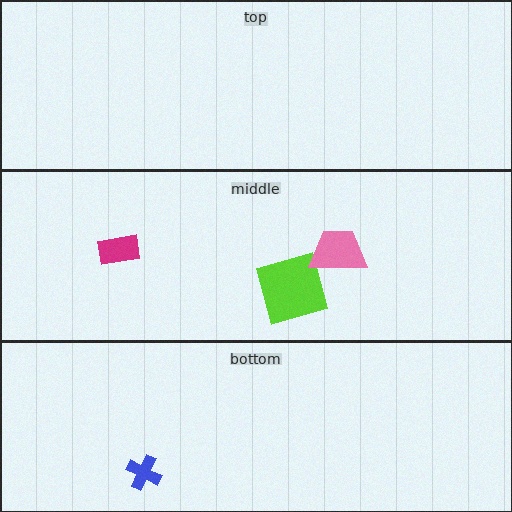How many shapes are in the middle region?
3.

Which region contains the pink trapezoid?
The middle region.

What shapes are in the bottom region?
The blue cross.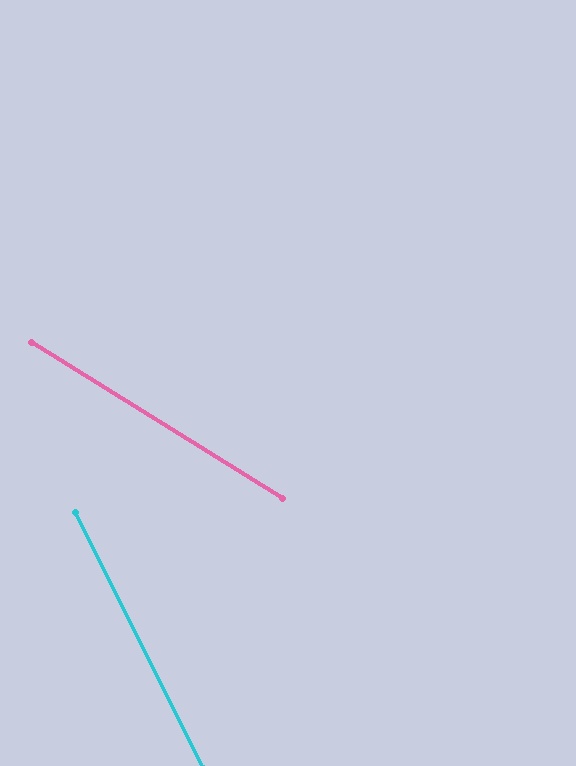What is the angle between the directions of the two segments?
Approximately 31 degrees.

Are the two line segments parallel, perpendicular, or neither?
Neither parallel nor perpendicular — they differ by about 31°.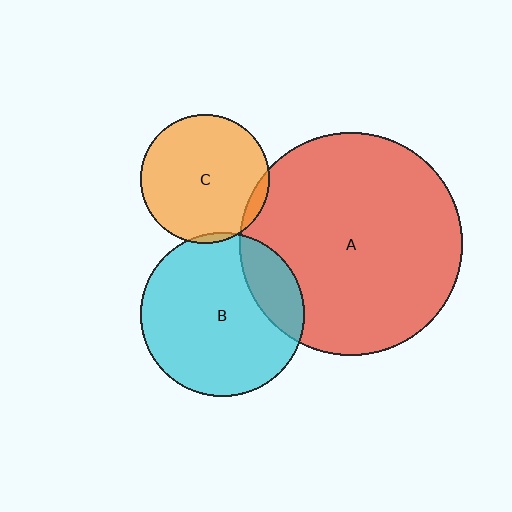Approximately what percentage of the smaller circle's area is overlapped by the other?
Approximately 20%.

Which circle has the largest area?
Circle A (red).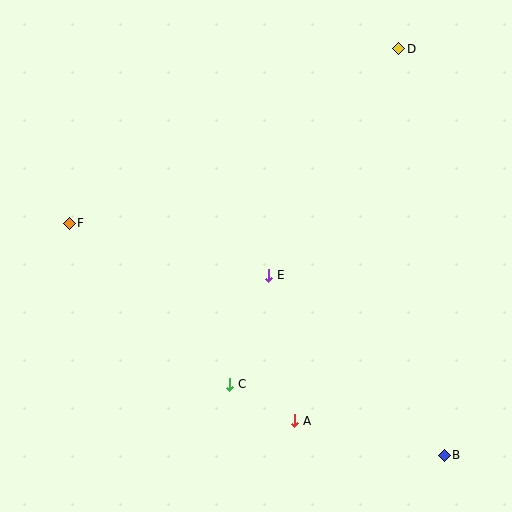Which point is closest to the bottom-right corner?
Point B is closest to the bottom-right corner.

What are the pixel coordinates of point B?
Point B is at (444, 455).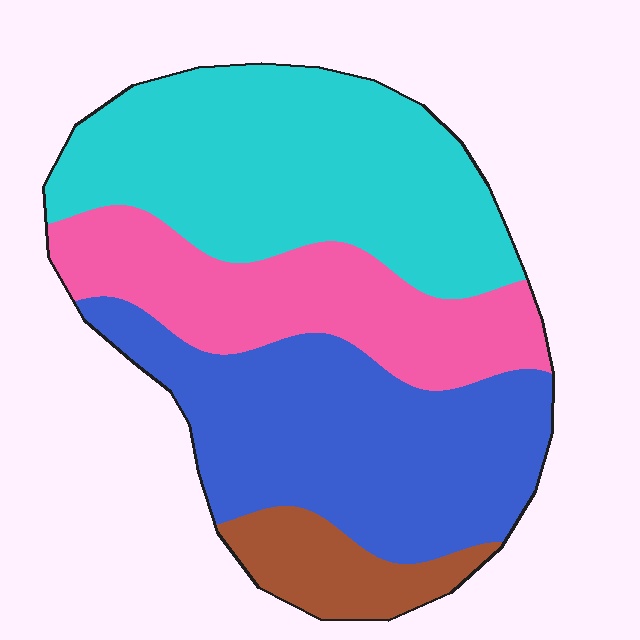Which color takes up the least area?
Brown, at roughly 10%.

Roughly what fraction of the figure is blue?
Blue covers 33% of the figure.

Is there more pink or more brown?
Pink.